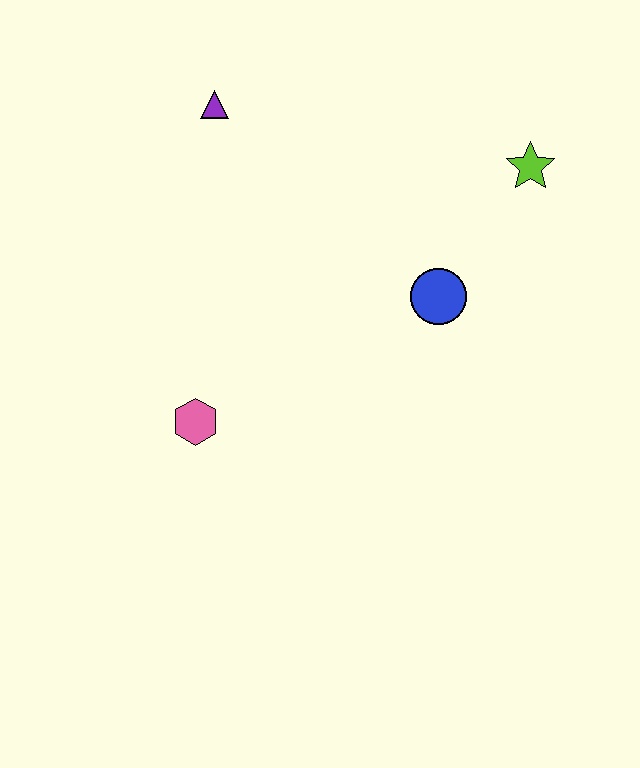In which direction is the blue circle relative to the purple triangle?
The blue circle is to the right of the purple triangle.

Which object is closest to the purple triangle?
The blue circle is closest to the purple triangle.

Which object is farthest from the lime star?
The pink hexagon is farthest from the lime star.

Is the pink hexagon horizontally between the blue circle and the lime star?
No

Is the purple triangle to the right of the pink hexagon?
Yes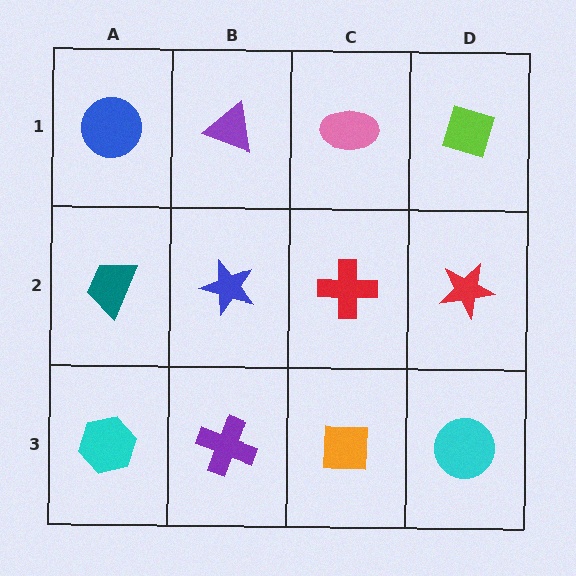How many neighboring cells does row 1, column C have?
3.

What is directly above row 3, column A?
A teal trapezoid.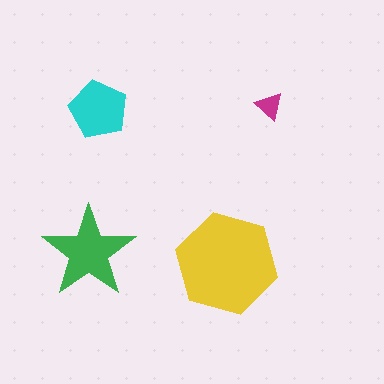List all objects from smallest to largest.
The magenta triangle, the cyan pentagon, the green star, the yellow hexagon.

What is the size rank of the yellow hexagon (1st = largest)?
1st.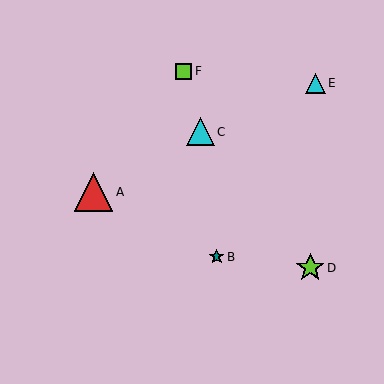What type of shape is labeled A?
Shape A is a red triangle.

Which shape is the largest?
The red triangle (labeled A) is the largest.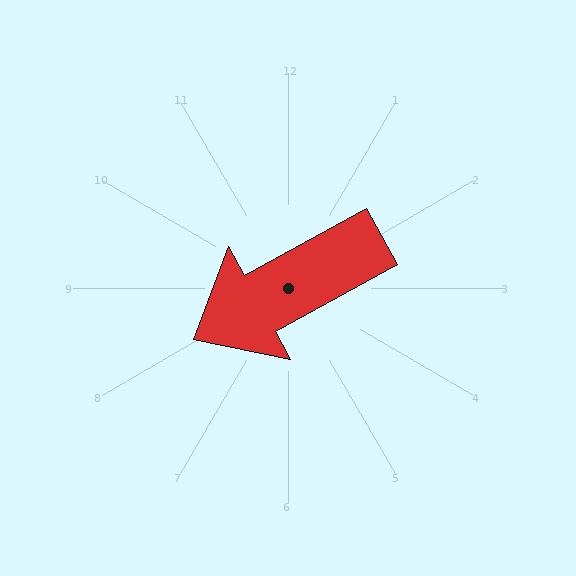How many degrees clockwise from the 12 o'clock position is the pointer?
Approximately 241 degrees.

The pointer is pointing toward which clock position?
Roughly 8 o'clock.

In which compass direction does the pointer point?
Southwest.